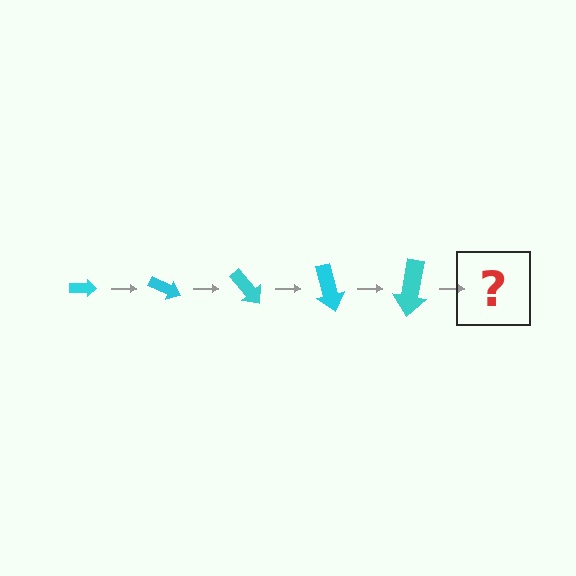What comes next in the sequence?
The next element should be an arrow, larger than the previous one and rotated 125 degrees from the start.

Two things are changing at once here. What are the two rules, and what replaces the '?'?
The two rules are that the arrow grows larger each step and it rotates 25 degrees each step. The '?' should be an arrow, larger than the previous one and rotated 125 degrees from the start.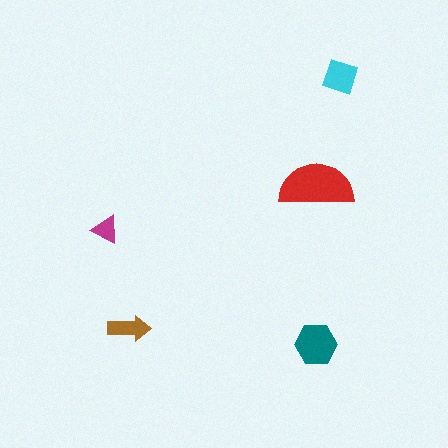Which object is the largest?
The red semicircle.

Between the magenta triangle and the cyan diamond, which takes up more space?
The cyan diamond.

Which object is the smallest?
The magenta triangle.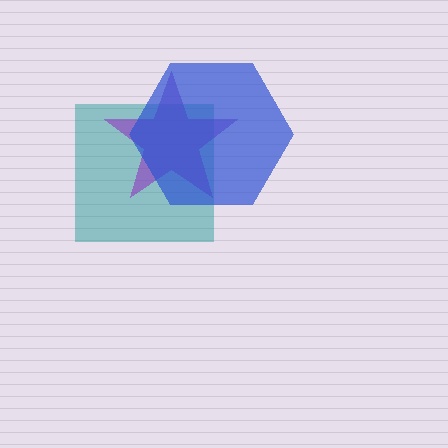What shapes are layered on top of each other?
The layered shapes are: a teal square, a purple star, a blue hexagon.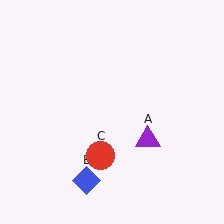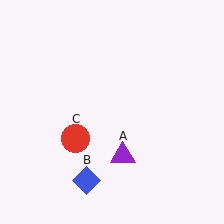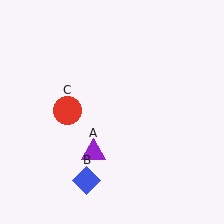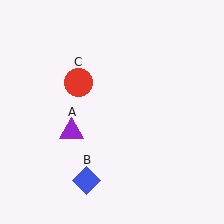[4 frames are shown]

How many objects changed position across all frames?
2 objects changed position: purple triangle (object A), red circle (object C).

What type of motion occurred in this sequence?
The purple triangle (object A), red circle (object C) rotated clockwise around the center of the scene.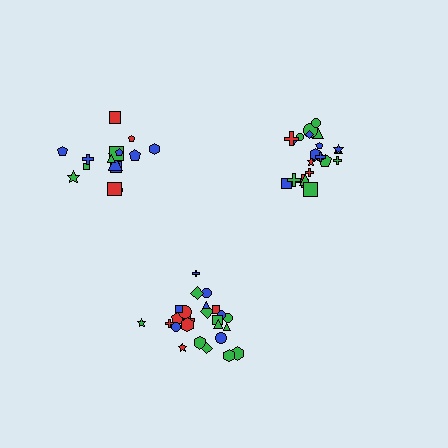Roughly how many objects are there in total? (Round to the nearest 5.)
Roughly 65 objects in total.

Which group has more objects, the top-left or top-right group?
The top-right group.